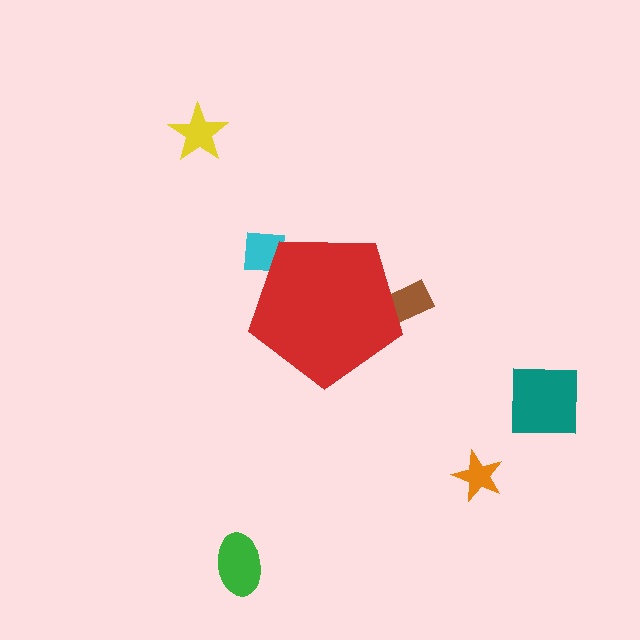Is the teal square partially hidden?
No, the teal square is fully visible.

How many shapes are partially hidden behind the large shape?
2 shapes are partially hidden.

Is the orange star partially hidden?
No, the orange star is fully visible.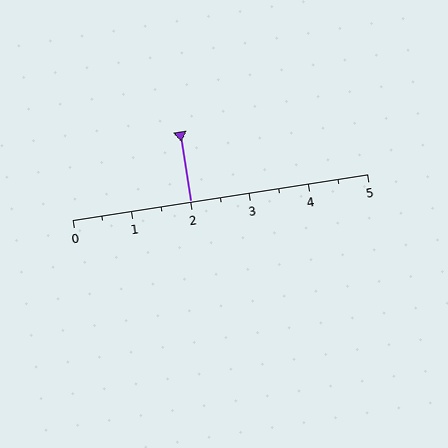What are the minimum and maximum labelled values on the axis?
The axis runs from 0 to 5.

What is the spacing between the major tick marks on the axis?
The major ticks are spaced 1 apart.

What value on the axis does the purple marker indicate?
The marker indicates approximately 2.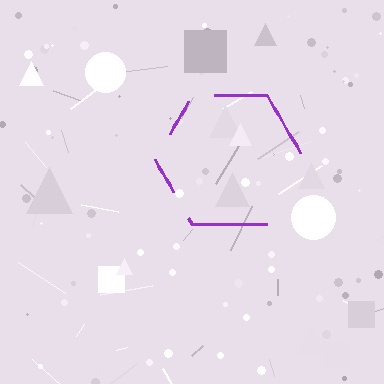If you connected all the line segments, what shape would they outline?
They would outline a hexagon.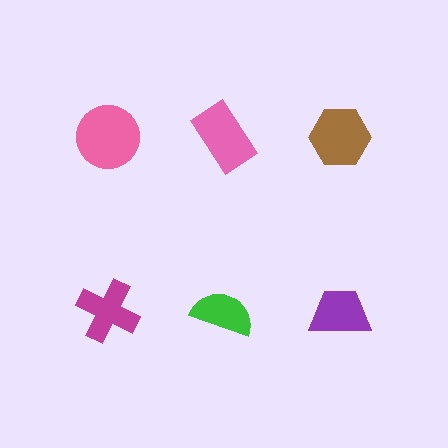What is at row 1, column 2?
A pink rectangle.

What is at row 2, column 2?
A green semicircle.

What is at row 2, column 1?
A magenta cross.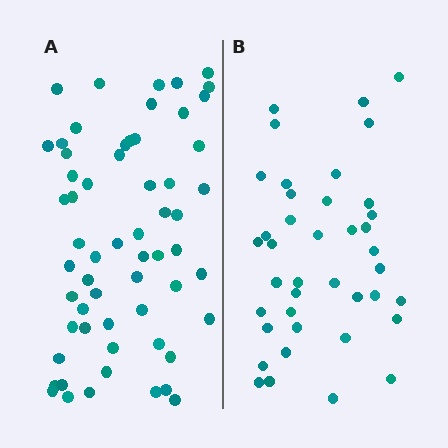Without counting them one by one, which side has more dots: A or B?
Region A (the left region) has more dots.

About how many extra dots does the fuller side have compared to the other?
Region A has approximately 20 more dots than region B.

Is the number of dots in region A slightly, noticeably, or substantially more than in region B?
Region A has substantially more. The ratio is roughly 1.5 to 1.